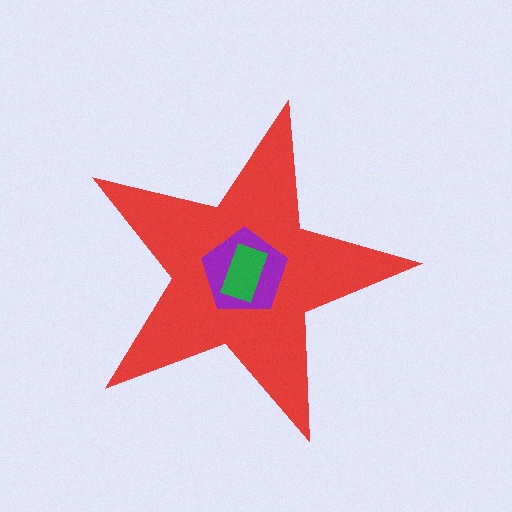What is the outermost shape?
The red star.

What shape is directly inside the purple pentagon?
The green rectangle.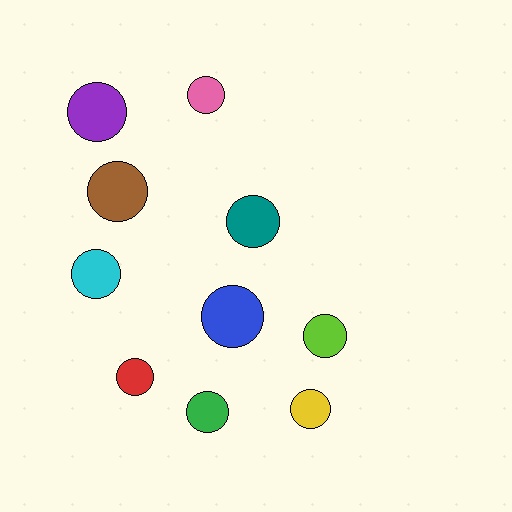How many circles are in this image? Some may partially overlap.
There are 10 circles.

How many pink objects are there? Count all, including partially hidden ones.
There is 1 pink object.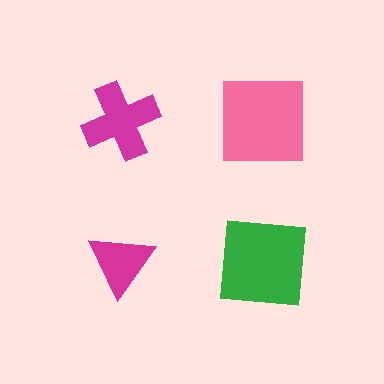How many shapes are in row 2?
2 shapes.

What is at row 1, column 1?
A magenta cross.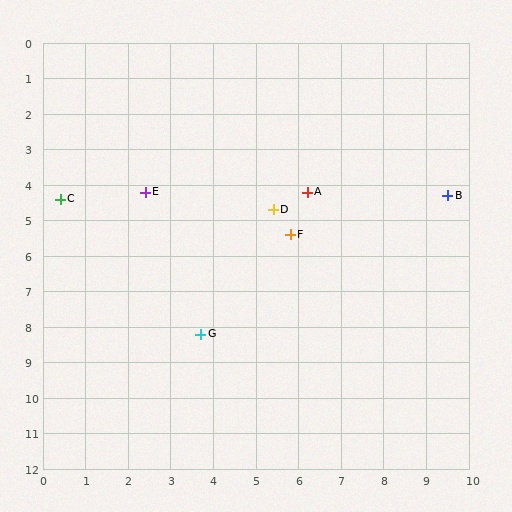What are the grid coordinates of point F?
Point F is at approximately (5.8, 5.4).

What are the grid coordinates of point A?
Point A is at approximately (6.2, 4.2).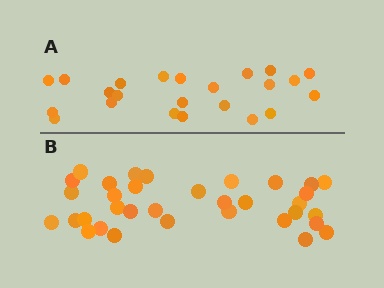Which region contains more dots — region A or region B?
Region B (the bottom region) has more dots.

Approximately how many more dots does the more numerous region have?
Region B has roughly 12 or so more dots than region A.